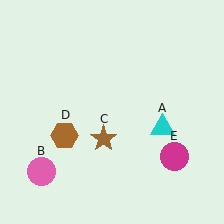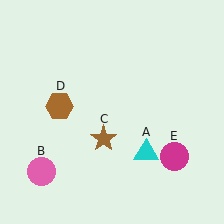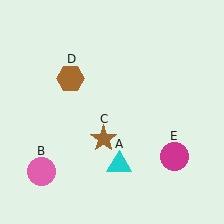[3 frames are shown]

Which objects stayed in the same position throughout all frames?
Pink circle (object B) and brown star (object C) and magenta circle (object E) remained stationary.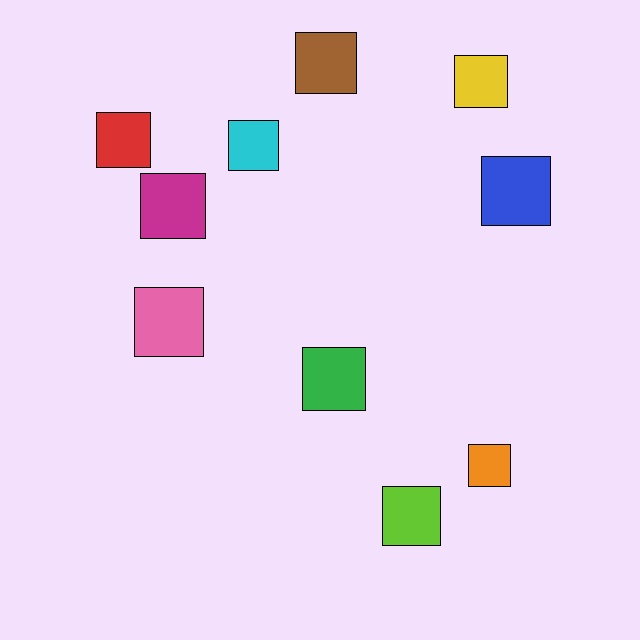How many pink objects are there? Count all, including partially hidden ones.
There is 1 pink object.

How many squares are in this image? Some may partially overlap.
There are 10 squares.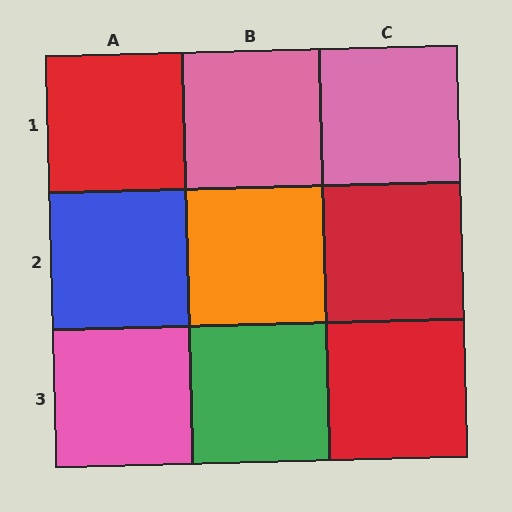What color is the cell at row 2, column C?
Red.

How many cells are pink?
3 cells are pink.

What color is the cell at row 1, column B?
Pink.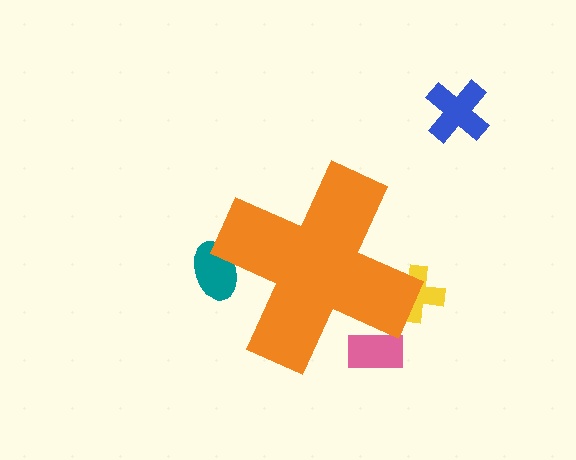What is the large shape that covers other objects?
An orange cross.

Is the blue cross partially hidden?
No, the blue cross is fully visible.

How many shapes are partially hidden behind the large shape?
3 shapes are partially hidden.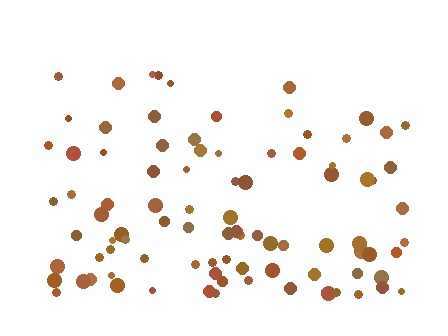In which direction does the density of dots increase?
From top to bottom, with the bottom side densest.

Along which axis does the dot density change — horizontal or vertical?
Vertical.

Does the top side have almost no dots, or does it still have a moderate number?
Still a moderate number, just noticeably fewer than the bottom.